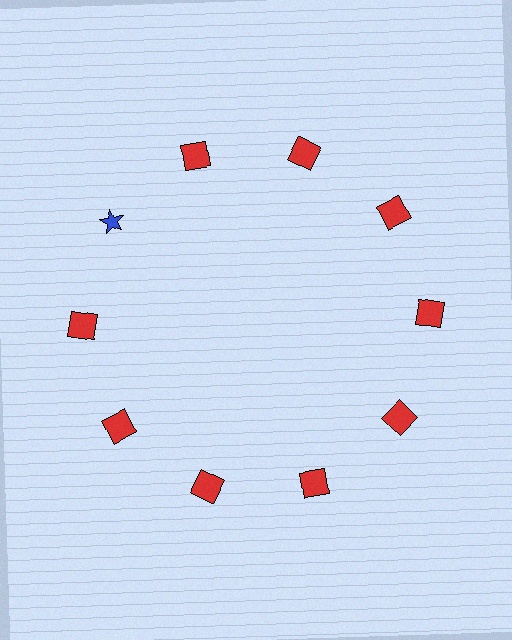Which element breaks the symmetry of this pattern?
The blue star at roughly the 10 o'clock position breaks the symmetry. All other shapes are red squares.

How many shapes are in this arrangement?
There are 10 shapes arranged in a ring pattern.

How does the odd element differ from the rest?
It differs in both color (blue instead of red) and shape (star instead of square).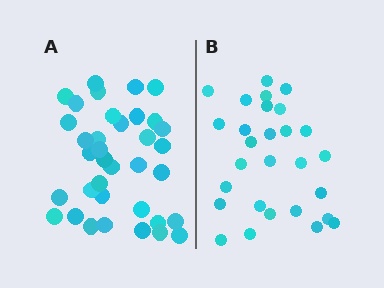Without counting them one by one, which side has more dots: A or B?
Region A (the left region) has more dots.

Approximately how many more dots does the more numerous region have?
Region A has roughly 8 or so more dots than region B.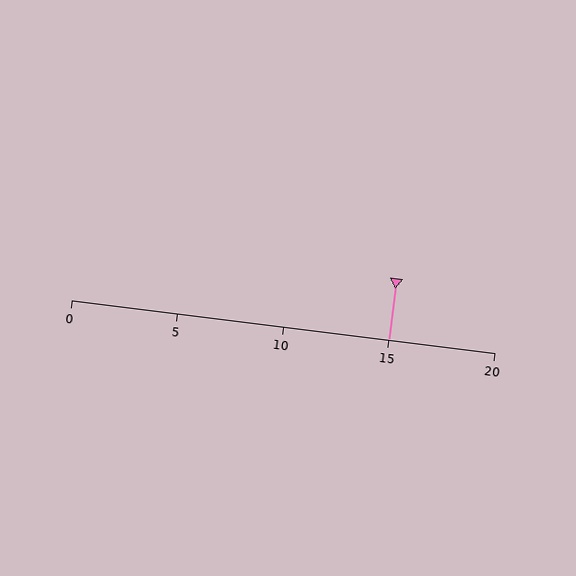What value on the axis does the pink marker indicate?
The marker indicates approximately 15.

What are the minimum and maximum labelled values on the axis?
The axis runs from 0 to 20.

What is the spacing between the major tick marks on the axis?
The major ticks are spaced 5 apart.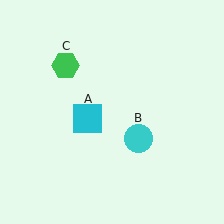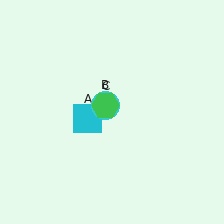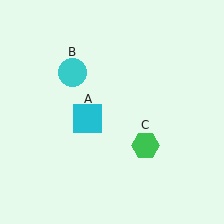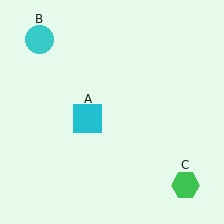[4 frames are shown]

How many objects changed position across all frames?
2 objects changed position: cyan circle (object B), green hexagon (object C).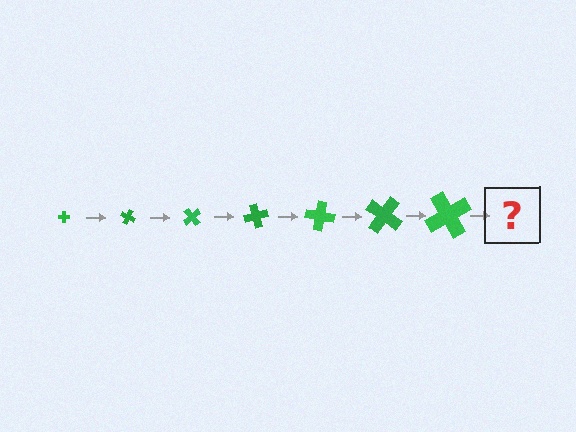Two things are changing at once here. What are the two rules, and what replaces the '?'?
The two rules are that the cross grows larger each step and it rotates 25 degrees each step. The '?' should be a cross, larger than the previous one and rotated 175 degrees from the start.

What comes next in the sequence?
The next element should be a cross, larger than the previous one and rotated 175 degrees from the start.